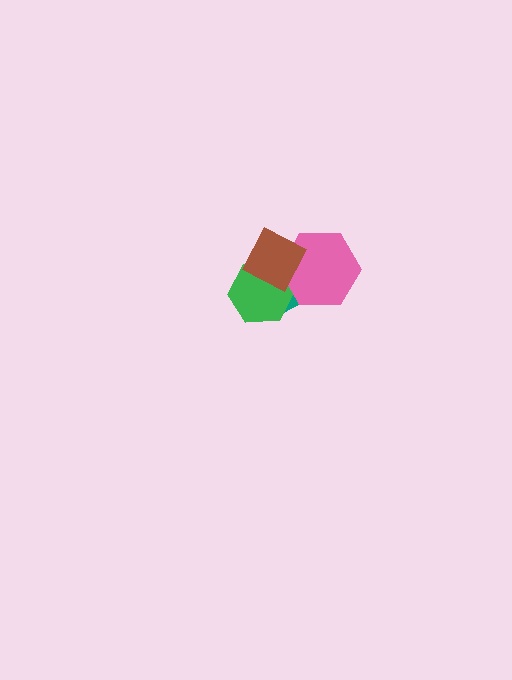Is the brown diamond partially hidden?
No, no other shape covers it.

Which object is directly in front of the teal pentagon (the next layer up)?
The green hexagon is directly in front of the teal pentagon.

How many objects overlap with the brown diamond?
3 objects overlap with the brown diamond.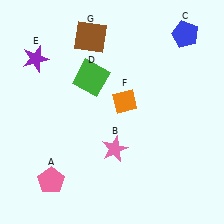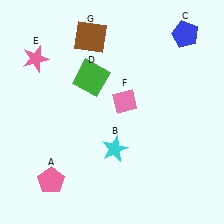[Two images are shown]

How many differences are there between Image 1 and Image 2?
There are 3 differences between the two images.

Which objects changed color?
B changed from pink to cyan. E changed from purple to pink. F changed from orange to pink.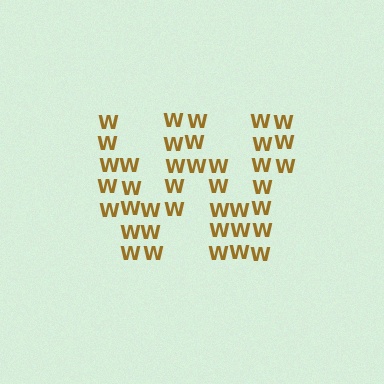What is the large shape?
The large shape is the letter W.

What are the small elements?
The small elements are letter W's.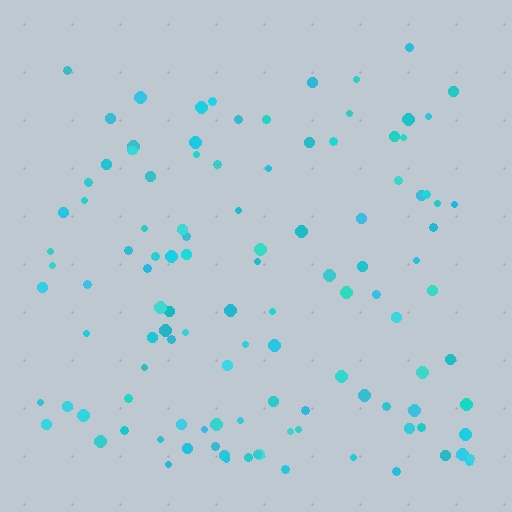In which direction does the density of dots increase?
From top to bottom, with the bottom side densest.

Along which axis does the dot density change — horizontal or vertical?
Vertical.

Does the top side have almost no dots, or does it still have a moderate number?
Still a moderate number, just noticeably fewer than the bottom.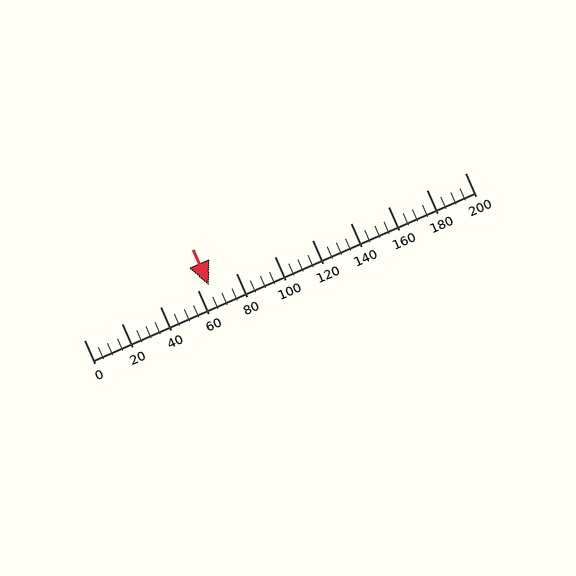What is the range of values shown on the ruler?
The ruler shows values from 0 to 200.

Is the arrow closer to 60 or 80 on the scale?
The arrow is closer to 60.